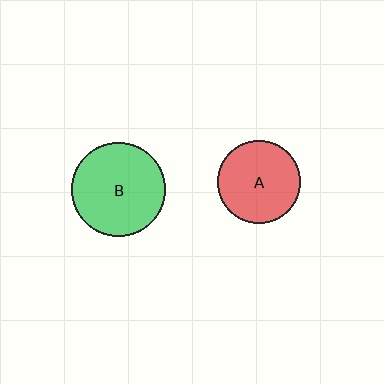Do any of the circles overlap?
No, none of the circles overlap.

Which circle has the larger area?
Circle B (green).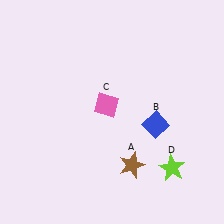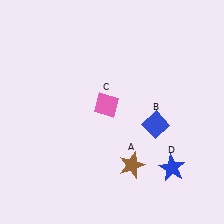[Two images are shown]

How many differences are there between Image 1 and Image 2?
There is 1 difference between the two images.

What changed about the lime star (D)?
In Image 1, D is lime. In Image 2, it changed to blue.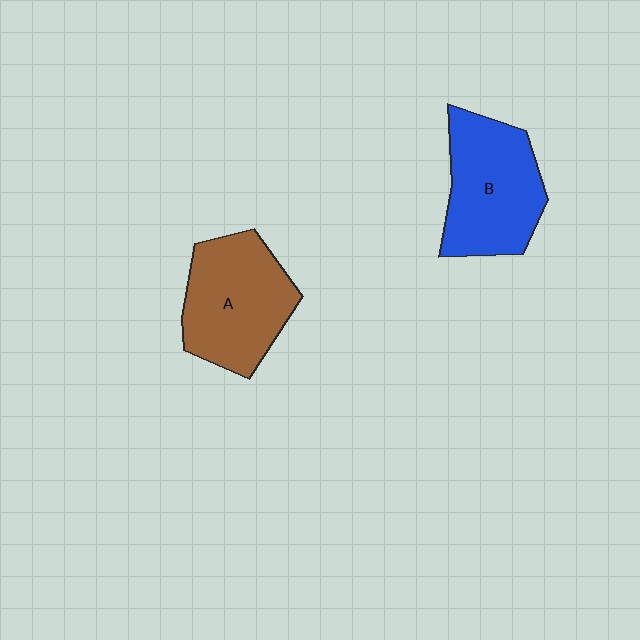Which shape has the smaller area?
Shape A (brown).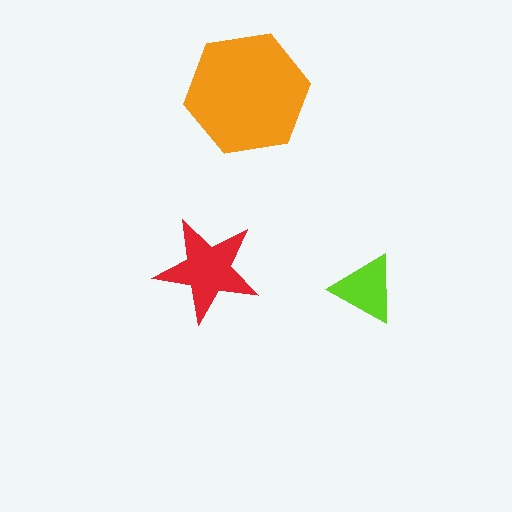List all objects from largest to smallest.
The orange hexagon, the red star, the lime triangle.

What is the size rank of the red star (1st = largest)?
2nd.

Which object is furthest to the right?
The lime triangle is rightmost.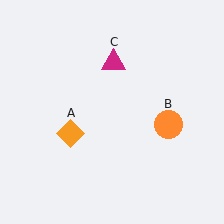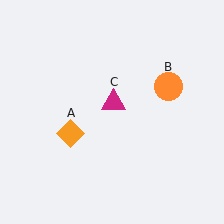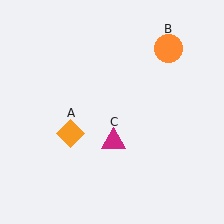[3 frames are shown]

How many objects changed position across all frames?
2 objects changed position: orange circle (object B), magenta triangle (object C).